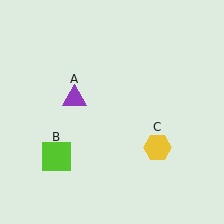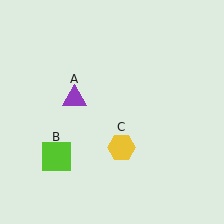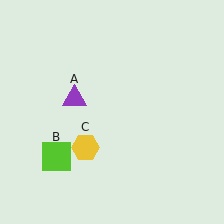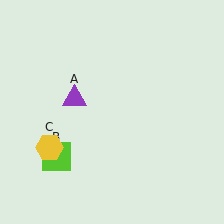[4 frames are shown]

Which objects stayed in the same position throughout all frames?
Purple triangle (object A) and lime square (object B) remained stationary.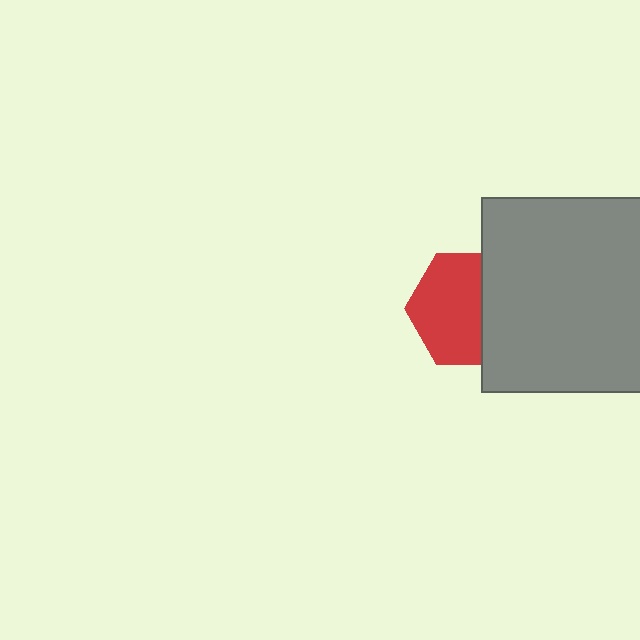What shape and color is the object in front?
The object in front is a gray square.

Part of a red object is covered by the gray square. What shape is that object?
It is a hexagon.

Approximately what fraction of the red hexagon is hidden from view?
Roughly 37% of the red hexagon is hidden behind the gray square.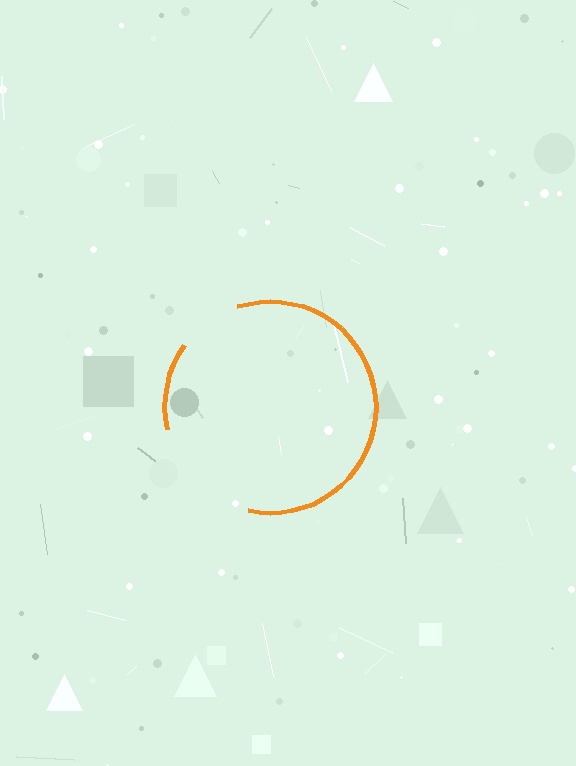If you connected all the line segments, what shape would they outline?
They would outline a circle.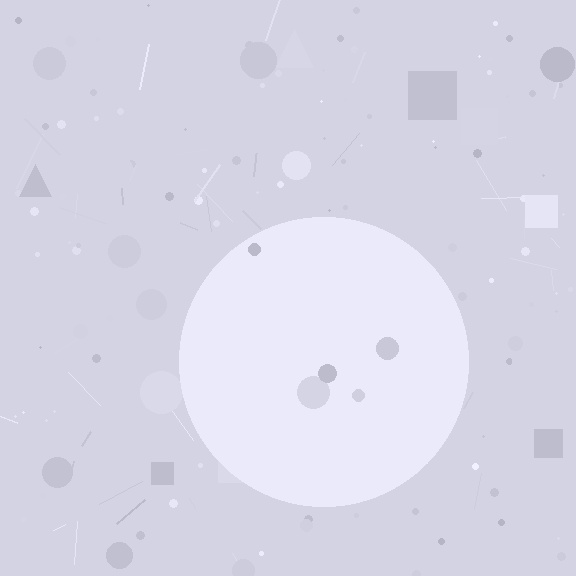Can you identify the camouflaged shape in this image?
The camouflaged shape is a circle.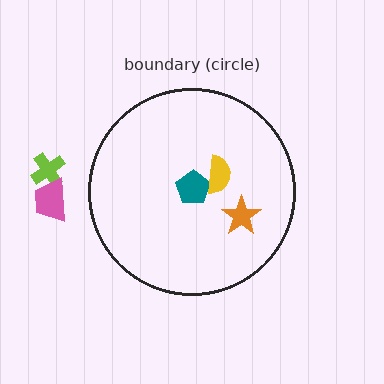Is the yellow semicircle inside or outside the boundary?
Inside.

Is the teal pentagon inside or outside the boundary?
Inside.